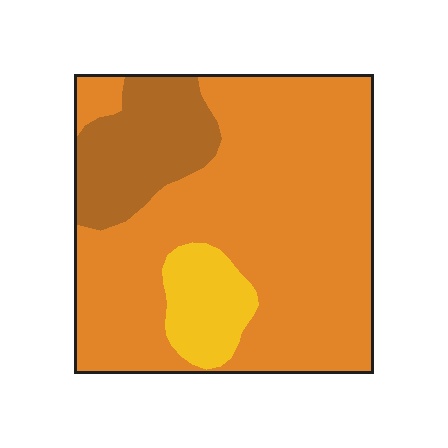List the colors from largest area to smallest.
From largest to smallest: orange, brown, yellow.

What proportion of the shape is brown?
Brown covers around 15% of the shape.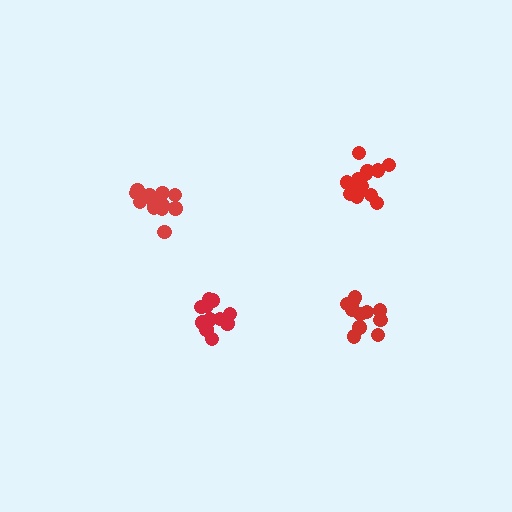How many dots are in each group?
Group 1: 11 dots, Group 2: 15 dots, Group 3: 15 dots, Group 4: 11 dots (52 total).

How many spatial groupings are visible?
There are 4 spatial groupings.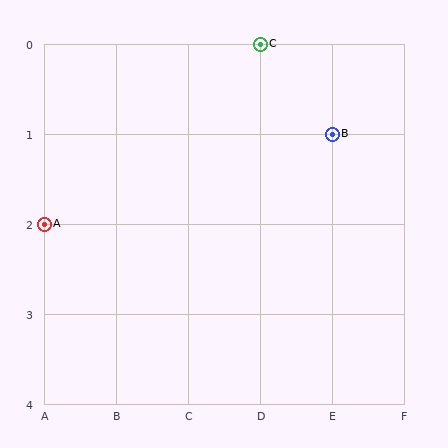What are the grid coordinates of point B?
Point B is at grid coordinates (E, 1).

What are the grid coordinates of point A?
Point A is at grid coordinates (A, 2).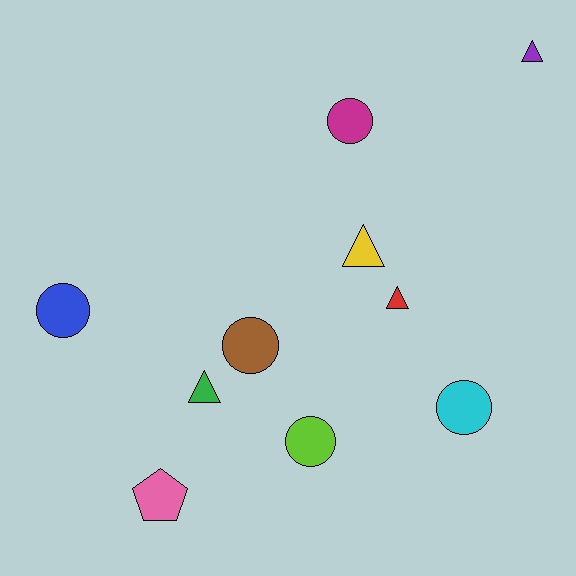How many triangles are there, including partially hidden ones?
There are 4 triangles.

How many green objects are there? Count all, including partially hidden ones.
There is 1 green object.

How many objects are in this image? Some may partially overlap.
There are 10 objects.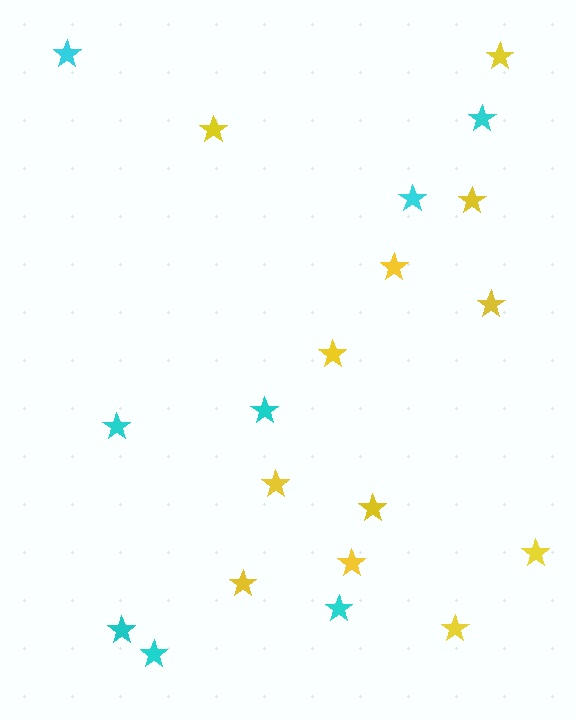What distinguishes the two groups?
There are 2 groups: one group of yellow stars (12) and one group of cyan stars (8).